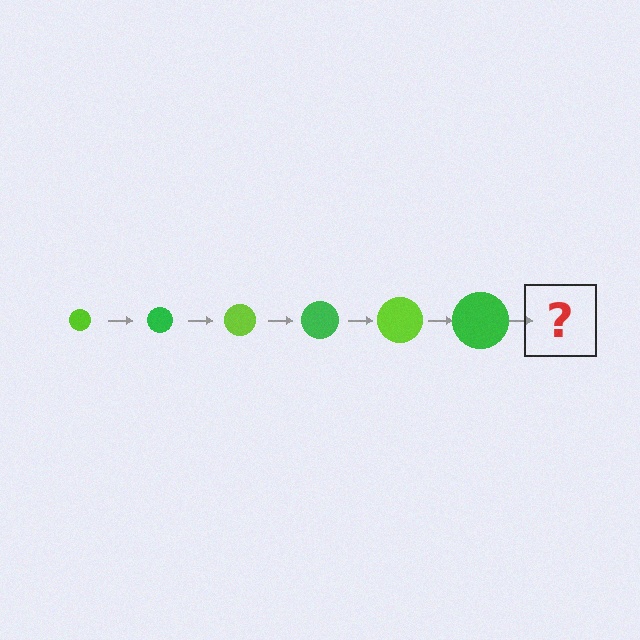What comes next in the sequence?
The next element should be a lime circle, larger than the previous one.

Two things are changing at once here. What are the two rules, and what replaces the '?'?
The two rules are that the circle grows larger each step and the color cycles through lime and green. The '?' should be a lime circle, larger than the previous one.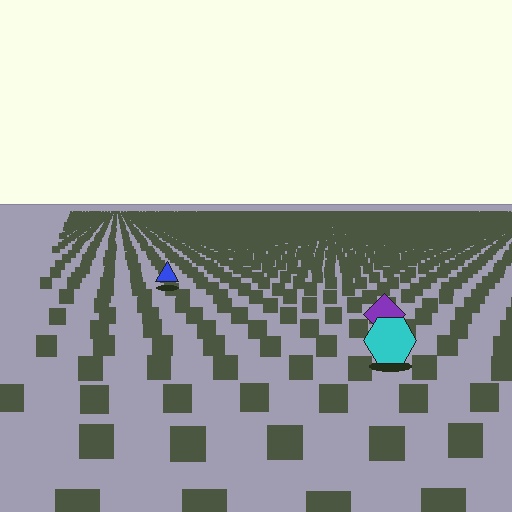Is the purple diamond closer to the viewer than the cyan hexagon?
No. The cyan hexagon is closer — you can tell from the texture gradient: the ground texture is coarser near it.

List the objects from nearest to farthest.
From nearest to farthest: the cyan hexagon, the purple diamond, the blue triangle.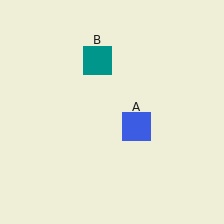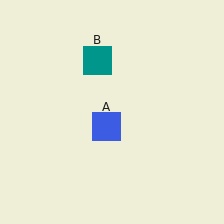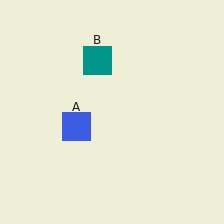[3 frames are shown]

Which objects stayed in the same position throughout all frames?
Teal square (object B) remained stationary.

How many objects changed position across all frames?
1 object changed position: blue square (object A).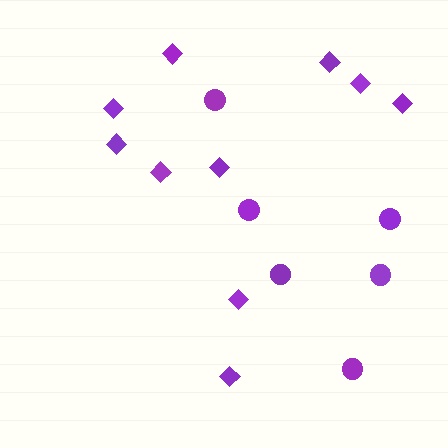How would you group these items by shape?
There are 2 groups: one group of circles (6) and one group of diamonds (10).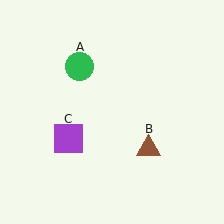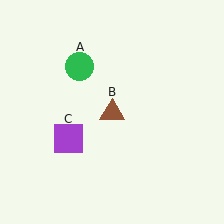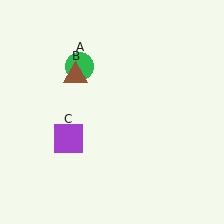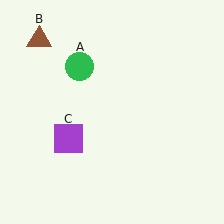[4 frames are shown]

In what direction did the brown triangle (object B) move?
The brown triangle (object B) moved up and to the left.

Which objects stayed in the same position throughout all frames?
Green circle (object A) and purple square (object C) remained stationary.